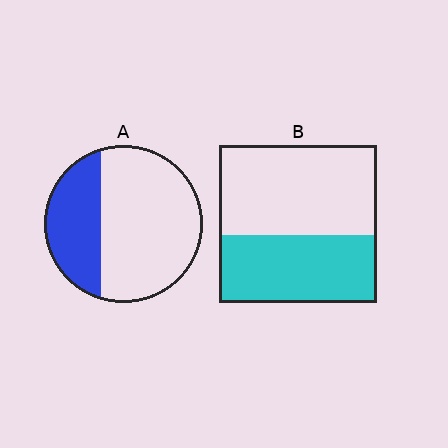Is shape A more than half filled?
No.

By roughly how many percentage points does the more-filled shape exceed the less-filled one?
By roughly 10 percentage points (B over A).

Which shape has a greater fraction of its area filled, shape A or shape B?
Shape B.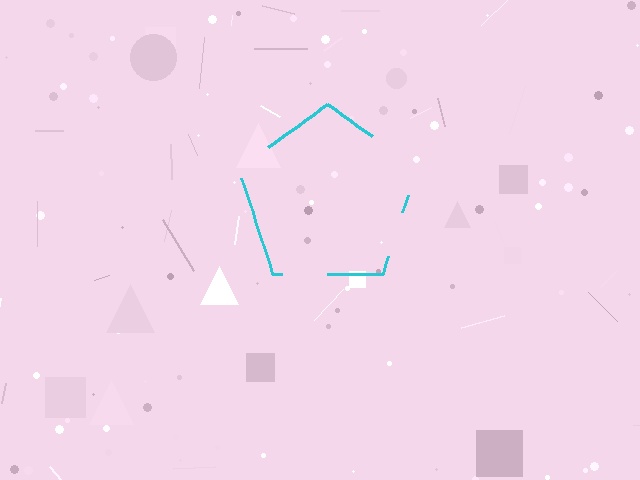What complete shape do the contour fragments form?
The contour fragments form a pentagon.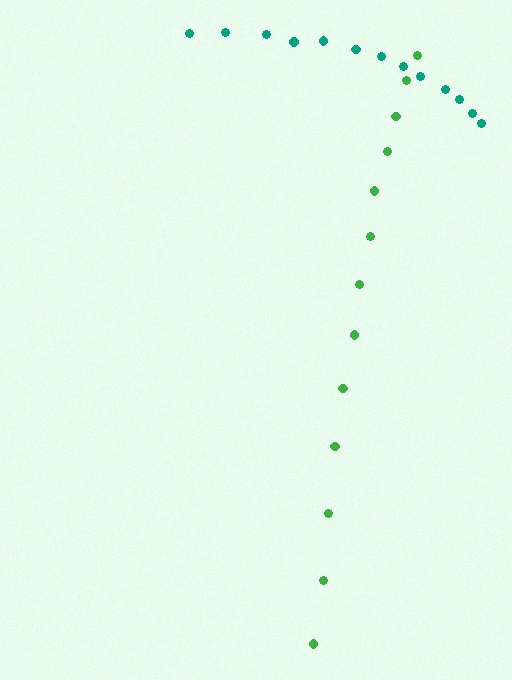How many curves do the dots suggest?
There are 2 distinct paths.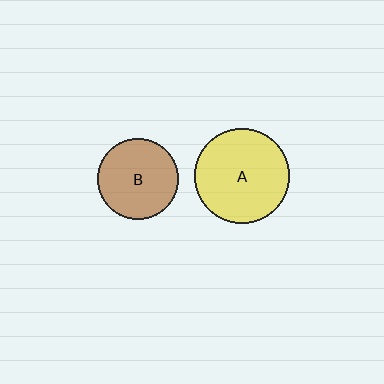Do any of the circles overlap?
No, none of the circles overlap.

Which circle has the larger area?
Circle A (yellow).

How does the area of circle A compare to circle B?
Approximately 1.4 times.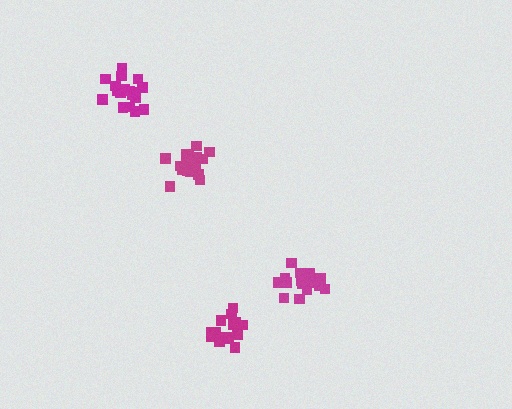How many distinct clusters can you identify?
There are 4 distinct clusters.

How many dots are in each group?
Group 1: 16 dots, Group 2: 18 dots, Group 3: 15 dots, Group 4: 18 dots (67 total).